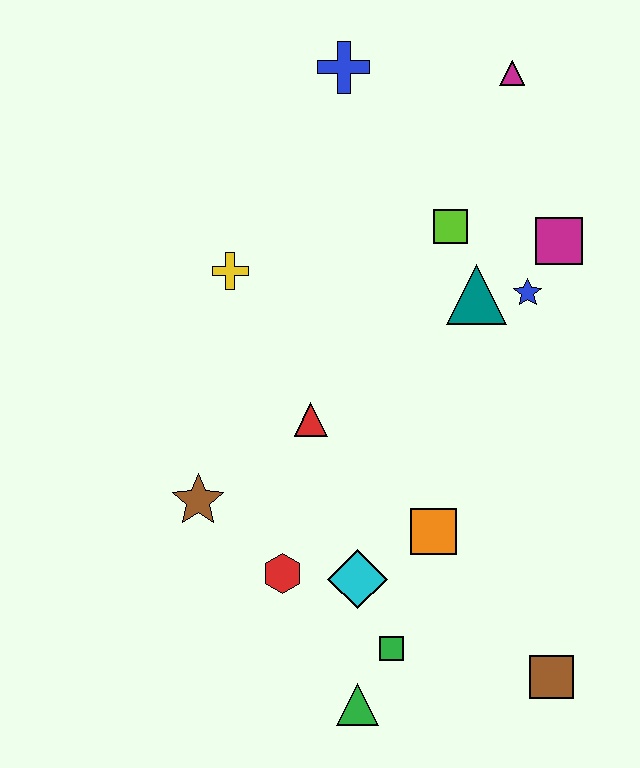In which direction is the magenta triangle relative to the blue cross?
The magenta triangle is to the right of the blue cross.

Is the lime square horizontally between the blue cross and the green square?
No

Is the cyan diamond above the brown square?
Yes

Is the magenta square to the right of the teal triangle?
Yes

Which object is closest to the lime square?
The teal triangle is closest to the lime square.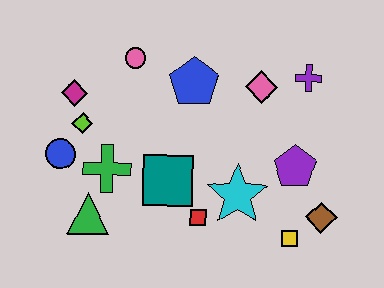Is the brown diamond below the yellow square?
No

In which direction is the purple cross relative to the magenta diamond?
The purple cross is to the right of the magenta diamond.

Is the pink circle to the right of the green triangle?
Yes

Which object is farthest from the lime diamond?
The brown diamond is farthest from the lime diamond.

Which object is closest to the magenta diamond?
The lime diamond is closest to the magenta diamond.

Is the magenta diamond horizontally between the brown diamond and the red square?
No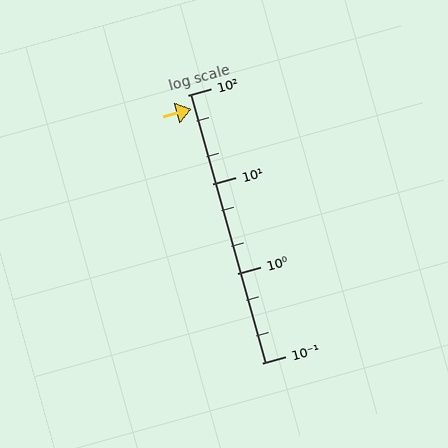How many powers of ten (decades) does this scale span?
The scale spans 3 decades, from 0.1 to 100.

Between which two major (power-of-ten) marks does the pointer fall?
The pointer is between 10 and 100.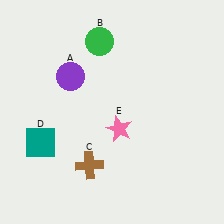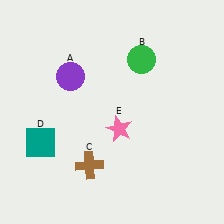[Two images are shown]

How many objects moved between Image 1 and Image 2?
1 object moved between the two images.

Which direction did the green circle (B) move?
The green circle (B) moved right.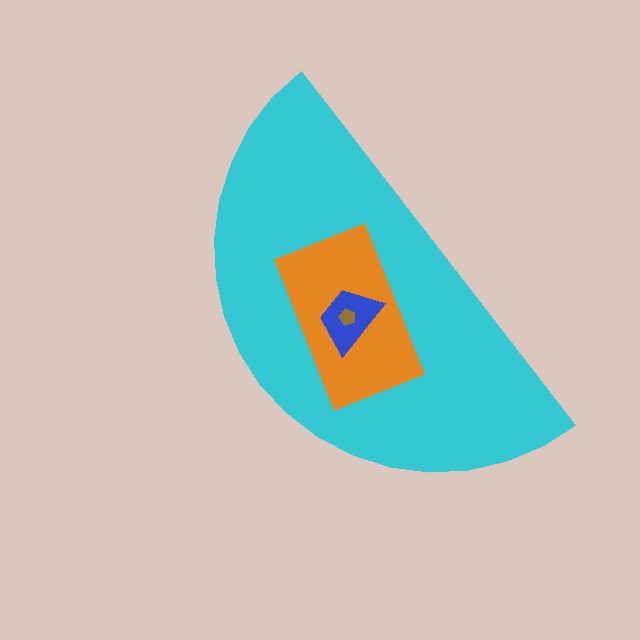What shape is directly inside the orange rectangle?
The blue trapezoid.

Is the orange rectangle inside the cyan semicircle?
Yes.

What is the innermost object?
The brown pentagon.